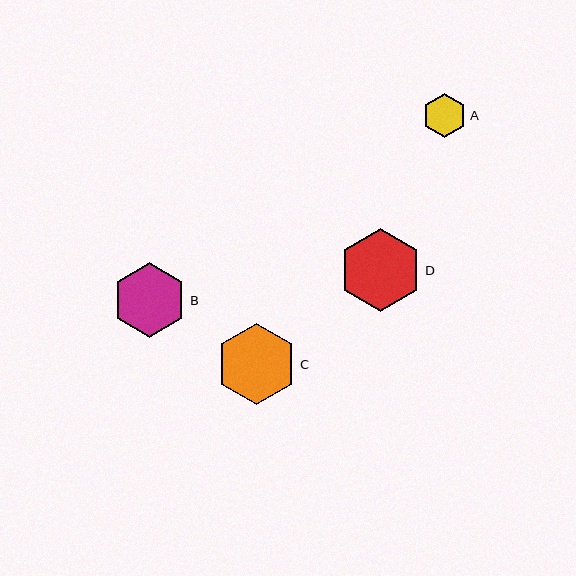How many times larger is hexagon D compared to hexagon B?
Hexagon D is approximately 1.1 times the size of hexagon B.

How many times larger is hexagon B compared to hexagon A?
Hexagon B is approximately 1.7 times the size of hexagon A.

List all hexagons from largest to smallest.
From largest to smallest: D, C, B, A.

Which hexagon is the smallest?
Hexagon A is the smallest with a size of approximately 44 pixels.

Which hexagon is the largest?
Hexagon D is the largest with a size of approximately 82 pixels.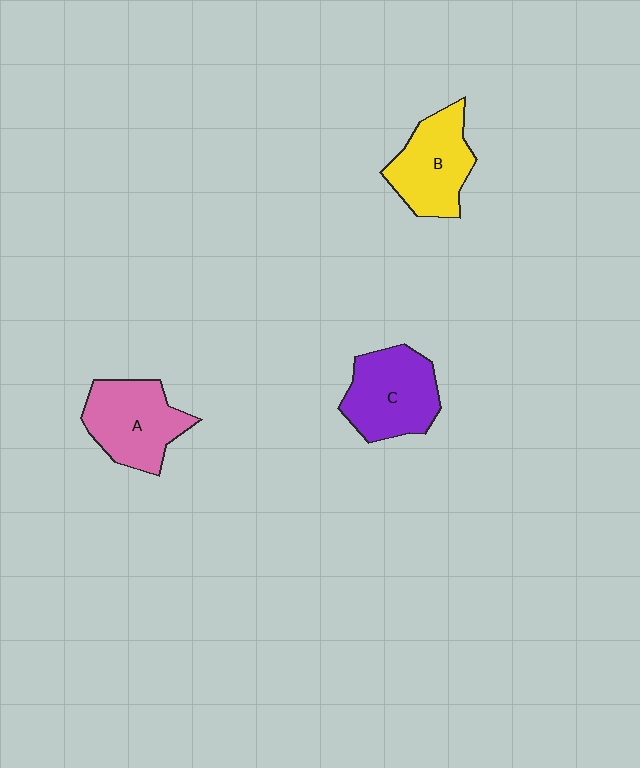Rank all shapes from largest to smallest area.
From largest to smallest: C (purple), A (pink), B (yellow).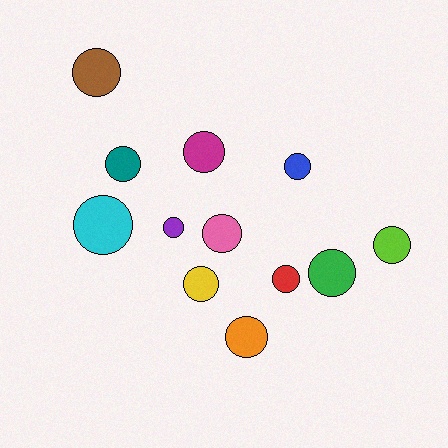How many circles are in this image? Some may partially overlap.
There are 12 circles.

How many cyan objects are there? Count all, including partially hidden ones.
There is 1 cyan object.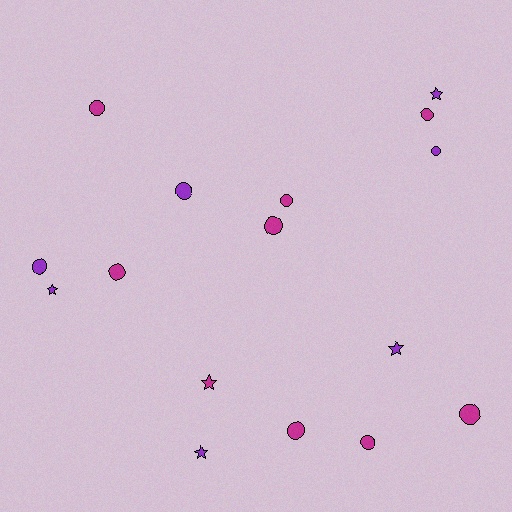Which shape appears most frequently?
Circle, with 11 objects.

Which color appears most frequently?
Magenta, with 9 objects.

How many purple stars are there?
There are 4 purple stars.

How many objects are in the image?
There are 16 objects.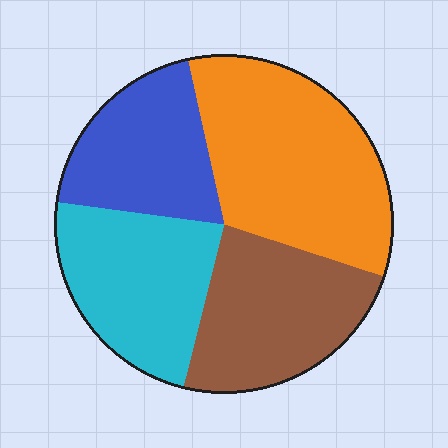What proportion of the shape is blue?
Blue covers around 20% of the shape.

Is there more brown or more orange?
Orange.